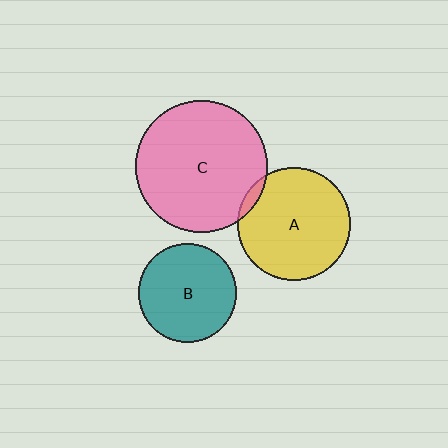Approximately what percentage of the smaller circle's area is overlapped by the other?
Approximately 5%.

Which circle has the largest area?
Circle C (pink).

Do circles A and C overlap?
Yes.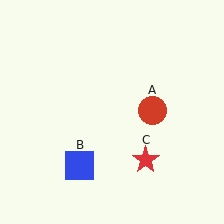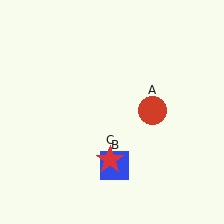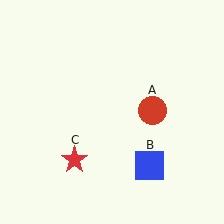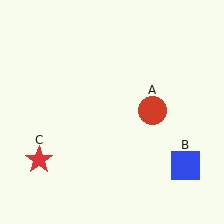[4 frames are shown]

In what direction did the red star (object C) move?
The red star (object C) moved left.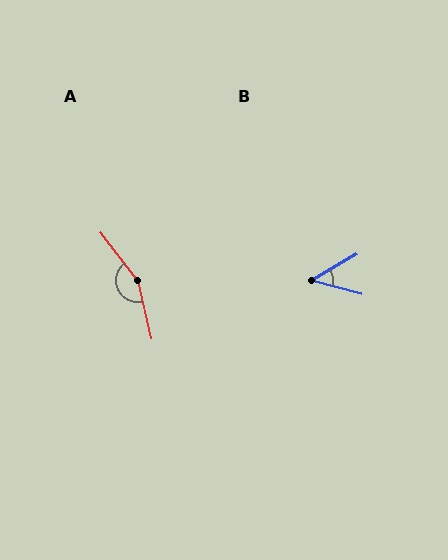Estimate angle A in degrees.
Approximately 156 degrees.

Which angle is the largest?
A, at approximately 156 degrees.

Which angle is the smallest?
B, at approximately 45 degrees.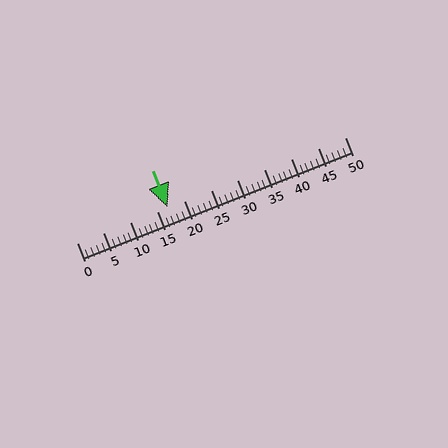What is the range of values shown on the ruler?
The ruler shows values from 0 to 50.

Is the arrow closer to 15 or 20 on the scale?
The arrow is closer to 15.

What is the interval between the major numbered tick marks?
The major tick marks are spaced 5 units apart.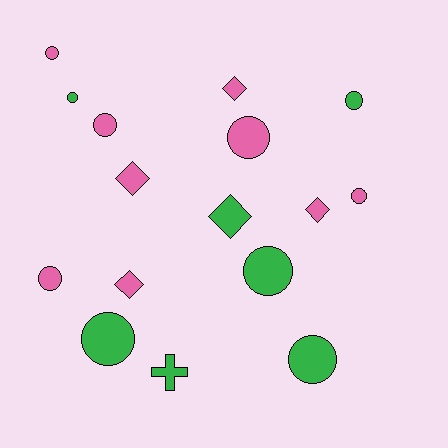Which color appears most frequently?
Pink, with 9 objects.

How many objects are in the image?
There are 16 objects.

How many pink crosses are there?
There are no pink crosses.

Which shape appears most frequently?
Circle, with 10 objects.